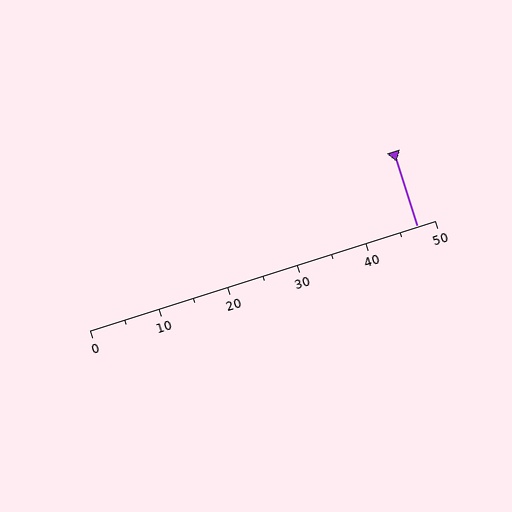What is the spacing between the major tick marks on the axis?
The major ticks are spaced 10 apart.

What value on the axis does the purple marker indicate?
The marker indicates approximately 47.5.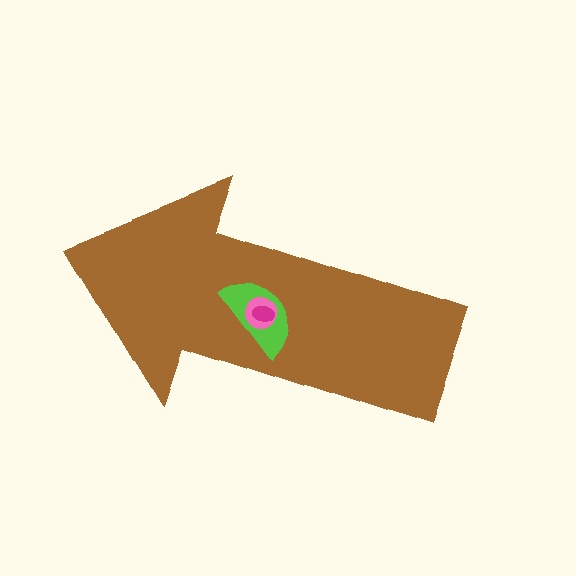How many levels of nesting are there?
4.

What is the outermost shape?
The brown arrow.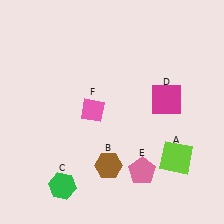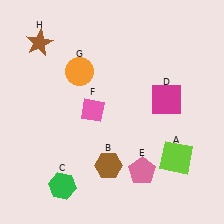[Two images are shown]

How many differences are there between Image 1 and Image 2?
There are 2 differences between the two images.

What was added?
An orange circle (G), a brown star (H) were added in Image 2.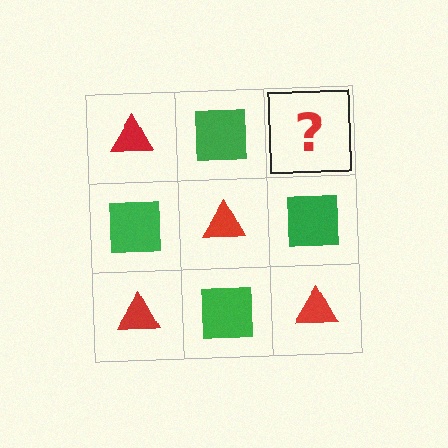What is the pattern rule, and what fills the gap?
The rule is that it alternates red triangle and green square in a checkerboard pattern. The gap should be filled with a red triangle.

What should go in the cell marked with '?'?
The missing cell should contain a red triangle.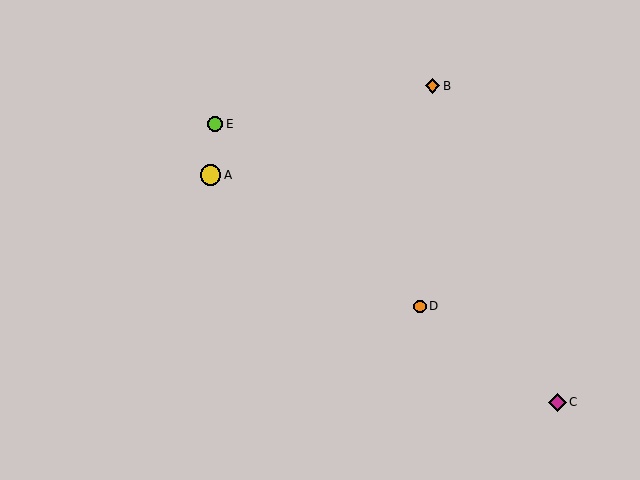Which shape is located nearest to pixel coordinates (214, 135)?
The lime circle (labeled E) at (215, 124) is nearest to that location.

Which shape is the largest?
The yellow circle (labeled A) is the largest.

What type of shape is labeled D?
Shape D is an orange circle.